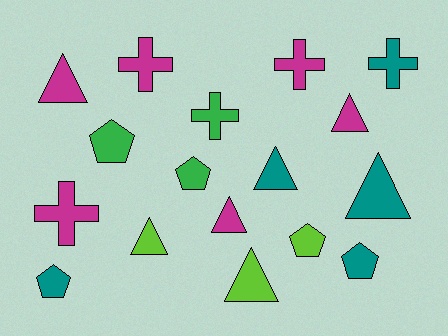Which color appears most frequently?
Magenta, with 6 objects.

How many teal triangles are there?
There are 2 teal triangles.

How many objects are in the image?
There are 17 objects.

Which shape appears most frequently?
Triangle, with 7 objects.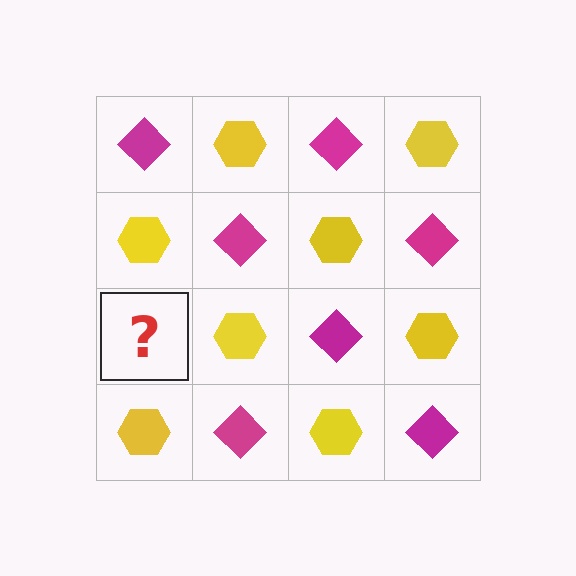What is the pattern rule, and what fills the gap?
The rule is that it alternates magenta diamond and yellow hexagon in a checkerboard pattern. The gap should be filled with a magenta diamond.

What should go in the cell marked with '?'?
The missing cell should contain a magenta diamond.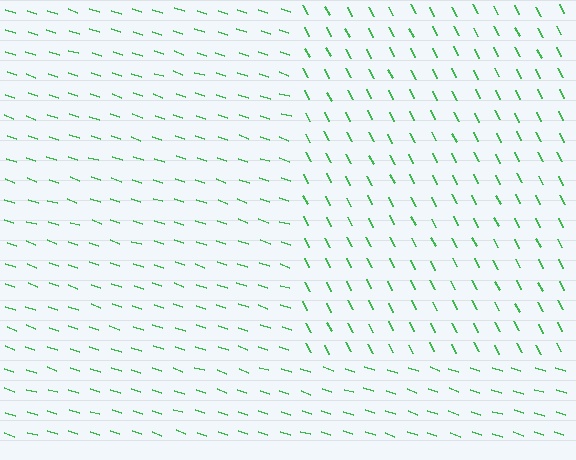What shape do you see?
I see a rectangle.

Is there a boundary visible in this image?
Yes, there is a texture boundary formed by a change in line orientation.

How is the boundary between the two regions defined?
The boundary is defined purely by a change in line orientation (approximately 45 degrees difference). All lines are the same color and thickness.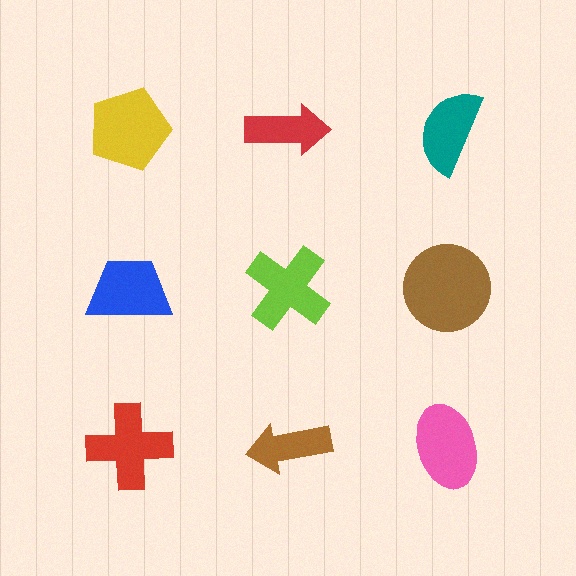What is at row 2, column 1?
A blue trapezoid.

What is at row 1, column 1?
A yellow pentagon.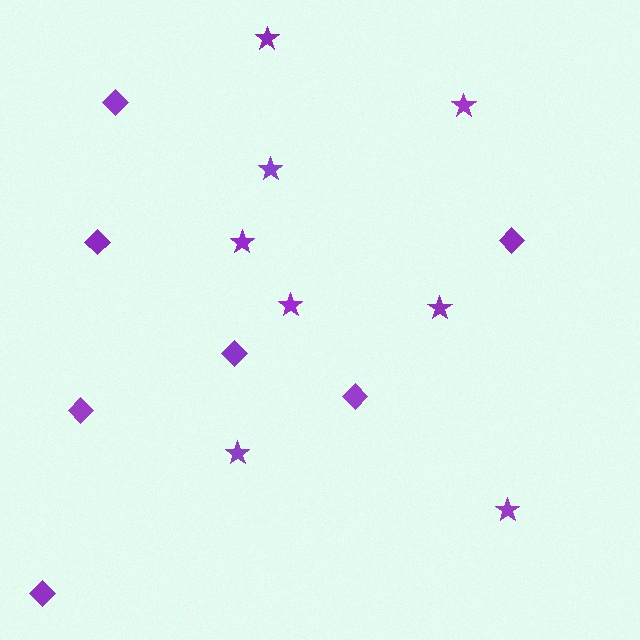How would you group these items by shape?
There are 2 groups: one group of stars (8) and one group of diamonds (7).